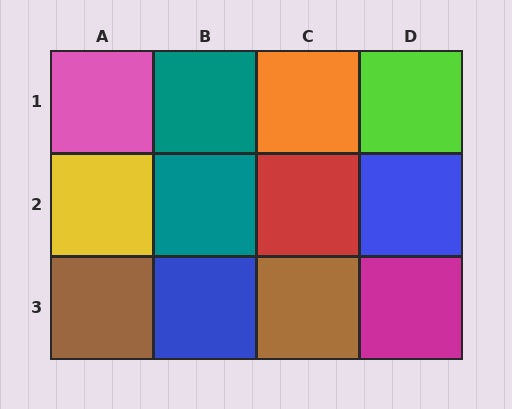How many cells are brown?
2 cells are brown.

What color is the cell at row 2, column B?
Teal.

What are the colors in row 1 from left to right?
Pink, teal, orange, lime.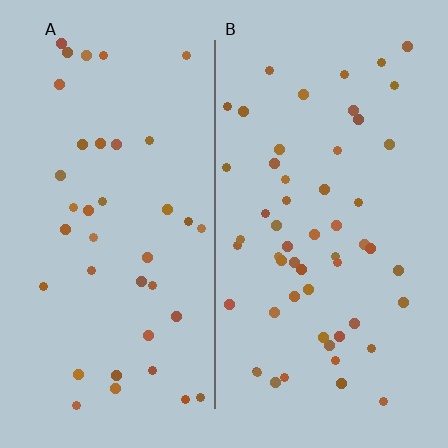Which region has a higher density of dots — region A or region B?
B (the right).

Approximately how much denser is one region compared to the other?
Approximately 1.4× — region B over region A.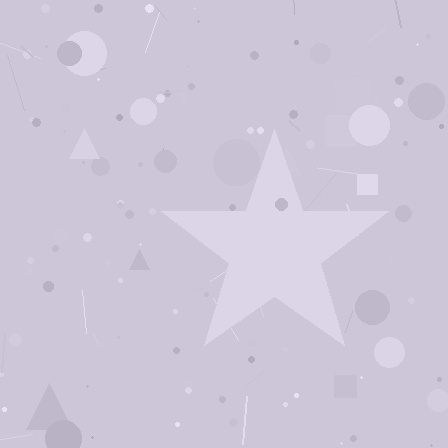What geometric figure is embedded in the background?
A star is embedded in the background.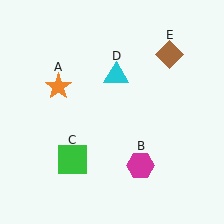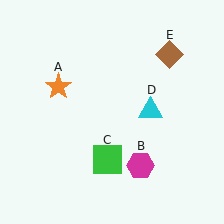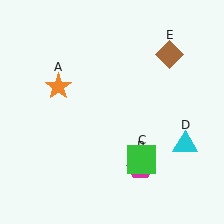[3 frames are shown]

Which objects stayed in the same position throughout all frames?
Orange star (object A) and magenta hexagon (object B) and brown diamond (object E) remained stationary.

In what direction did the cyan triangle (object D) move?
The cyan triangle (object D) moved down and to the right.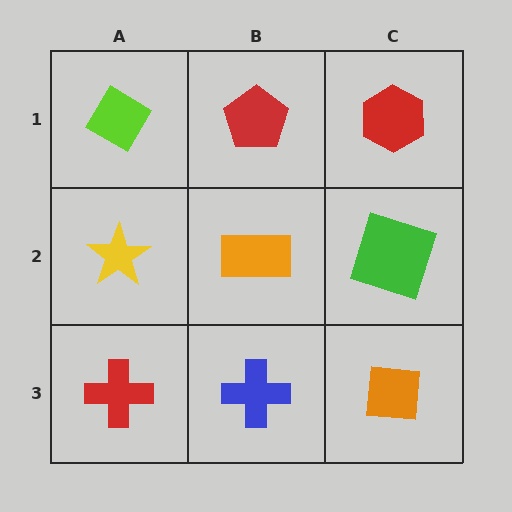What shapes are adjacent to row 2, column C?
A red hexagon (row 1, column C), an orange square (row 3, column C), an orange rectangle (row 2, column B).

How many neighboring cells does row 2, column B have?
4.